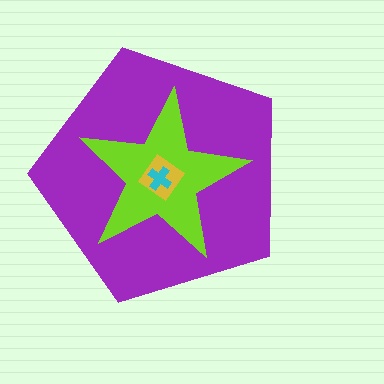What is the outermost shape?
The purple pentagon.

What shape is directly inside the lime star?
The yellow diamond.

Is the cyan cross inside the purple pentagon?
Yes.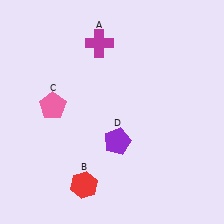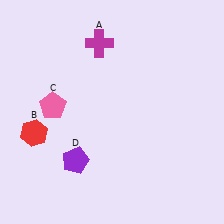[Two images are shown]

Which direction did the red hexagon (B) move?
The red hexagon (B) moved up.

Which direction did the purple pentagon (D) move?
The purple pentagon (D) moved left.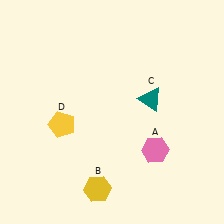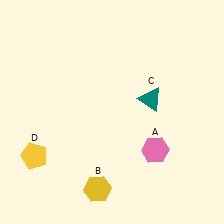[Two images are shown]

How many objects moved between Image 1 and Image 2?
1 object moved between the two images.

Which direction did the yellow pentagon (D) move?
The yellow pentagon (D) moved down.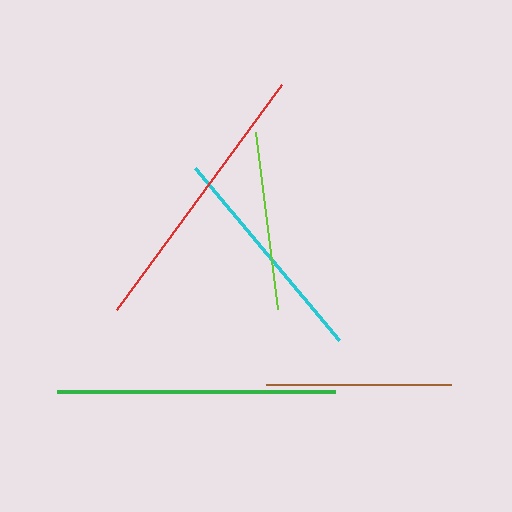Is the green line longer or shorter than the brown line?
The green line is longer than the brown line.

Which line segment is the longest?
The red line is the longest at approximately 279 pixels.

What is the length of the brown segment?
The brown segment is approximately 185 pixels long.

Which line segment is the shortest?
The lime line is the shortest at approximately 179 pixels.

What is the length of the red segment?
The red segment is approximately 279 pixels long.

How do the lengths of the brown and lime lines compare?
The brown and lime lines are approximately the same length.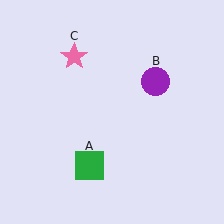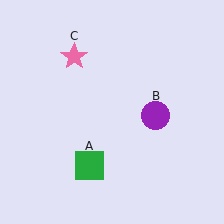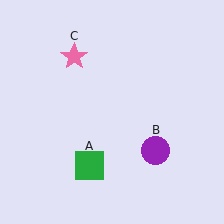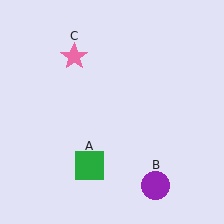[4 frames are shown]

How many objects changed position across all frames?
1 object changed position: purple circle (object B).